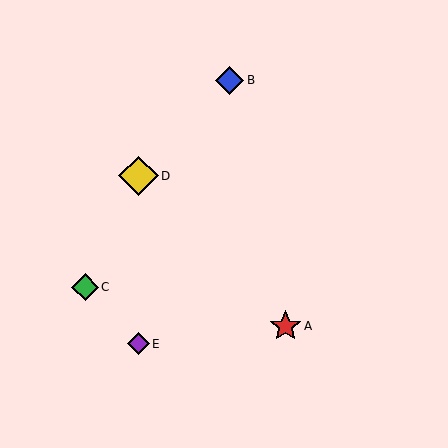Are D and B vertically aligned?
No, D is at x≈139 and B is at x≈230.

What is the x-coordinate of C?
Object C is at x≈85.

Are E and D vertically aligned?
Yes, both are at x≈139.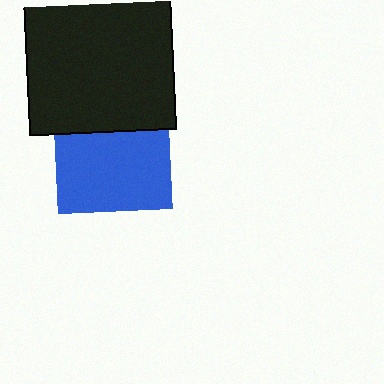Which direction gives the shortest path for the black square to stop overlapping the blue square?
Moving up gives the shortest separation.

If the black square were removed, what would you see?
You would see the complete blue square.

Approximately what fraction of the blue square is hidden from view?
Roughly 32% of the blue square is hidden behind the black square.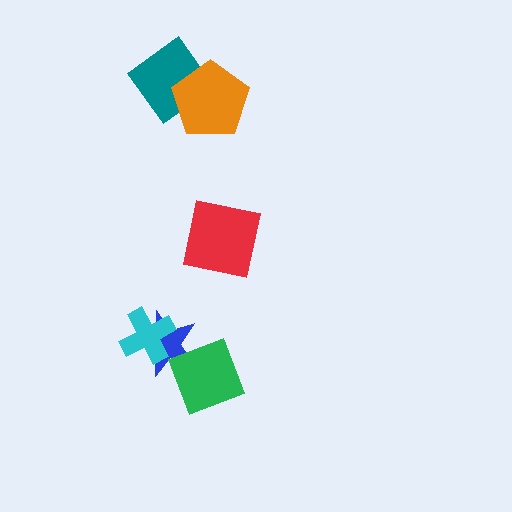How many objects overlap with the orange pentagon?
1 object overlaps with the orange pentagon.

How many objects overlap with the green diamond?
1 object overlaps with the green diamond.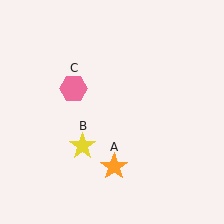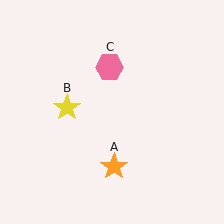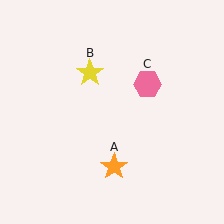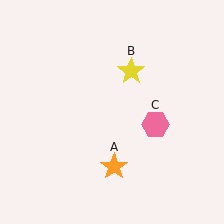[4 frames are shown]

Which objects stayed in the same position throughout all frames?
Orange star (object A) remained stationary.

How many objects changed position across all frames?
2 objects changed position: yellow star (object B), pink hexagon (object C).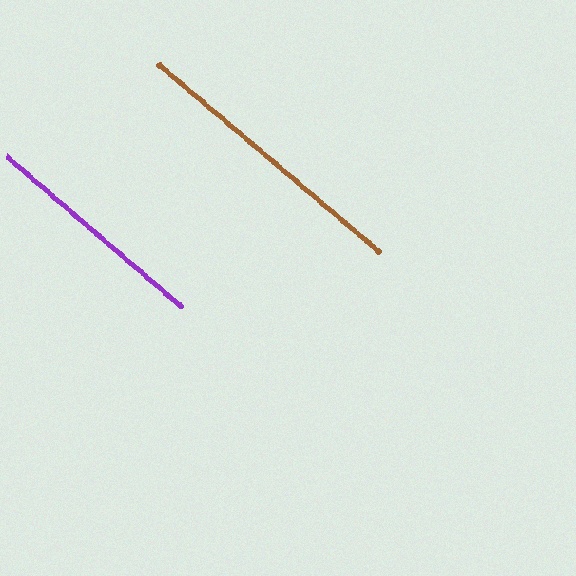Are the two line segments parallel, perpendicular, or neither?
Parallel — their directions differ by only 0.1°.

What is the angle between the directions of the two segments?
Approximately 0 degrees.